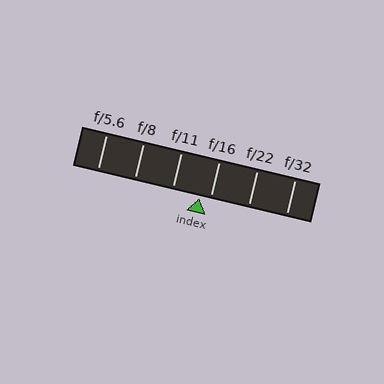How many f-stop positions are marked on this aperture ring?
There are 6 f-stop positions marked.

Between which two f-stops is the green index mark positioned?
The index mark is between f/11 and f/16.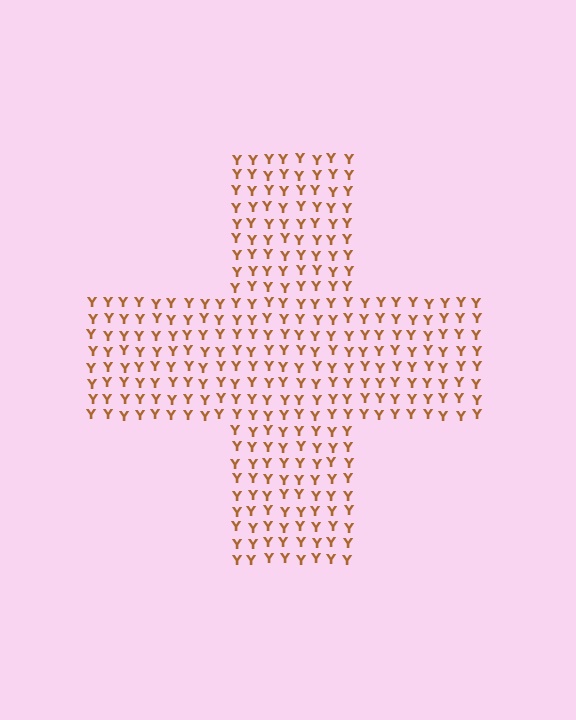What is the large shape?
The large shape is a cross.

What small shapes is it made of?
It is made of small letter Y's.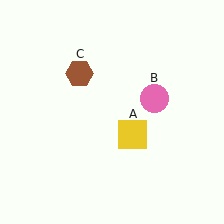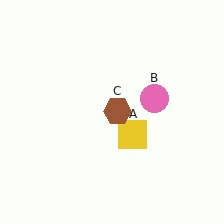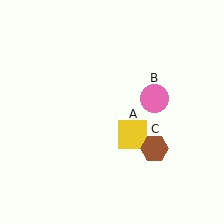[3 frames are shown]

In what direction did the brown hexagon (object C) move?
The brown hexagon (object C) moved down and to the right.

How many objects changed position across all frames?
1 object changed position: brown hexagon (object C).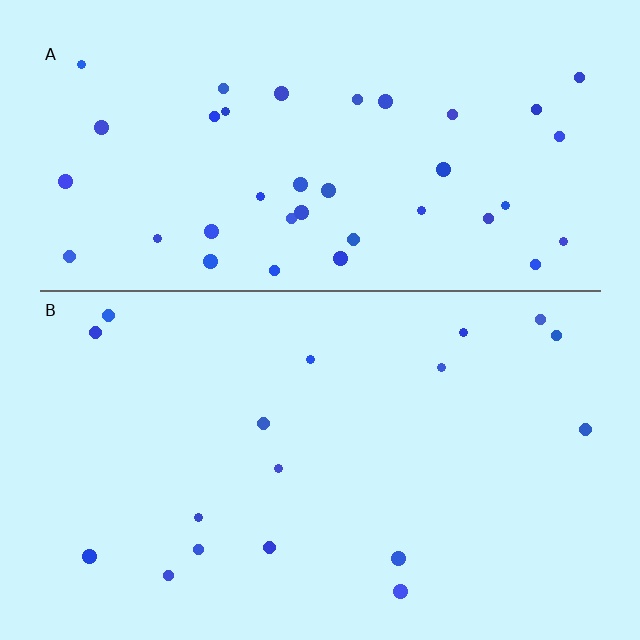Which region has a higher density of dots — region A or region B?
A (the top).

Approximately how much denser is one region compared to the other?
Approximately 2.3× — region A over region B.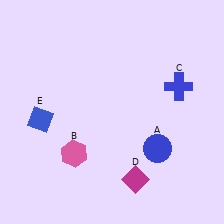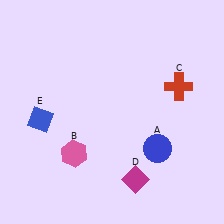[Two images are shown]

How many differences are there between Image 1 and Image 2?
There is 1 difference between the two images.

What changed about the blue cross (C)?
In Image 1, C is blue. In Image 2, it changed to red.